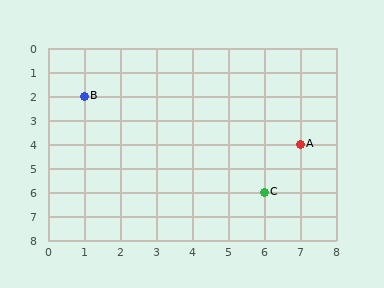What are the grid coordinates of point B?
Point B is at grid coordinates (1, 2).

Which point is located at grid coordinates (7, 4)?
Point A is at (7, 4).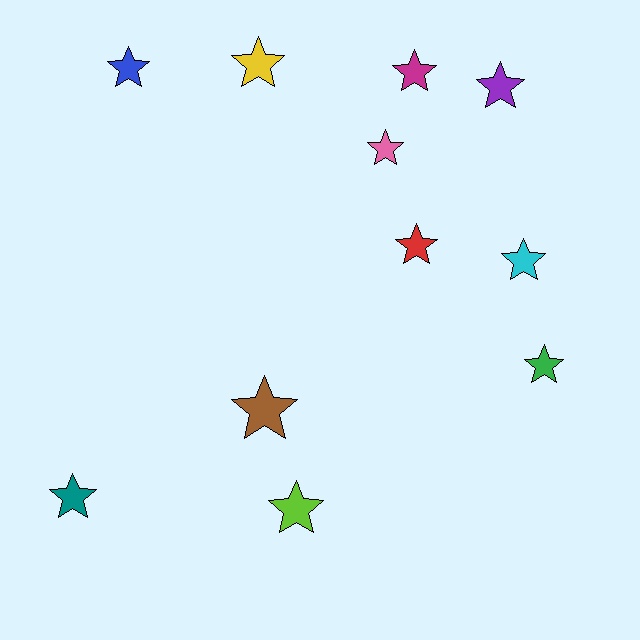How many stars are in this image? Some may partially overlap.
There are 11 stars.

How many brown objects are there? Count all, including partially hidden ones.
There is 1 brown object.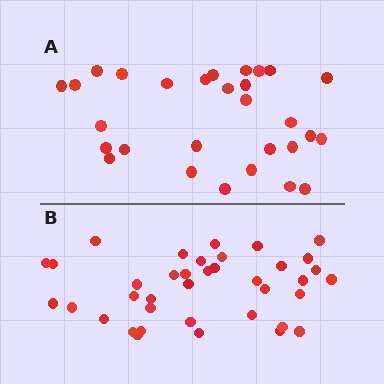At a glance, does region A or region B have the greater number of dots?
Region B (the bottom region) has more dots.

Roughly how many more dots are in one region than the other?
Region B has roughly 8 or so more dots than region A.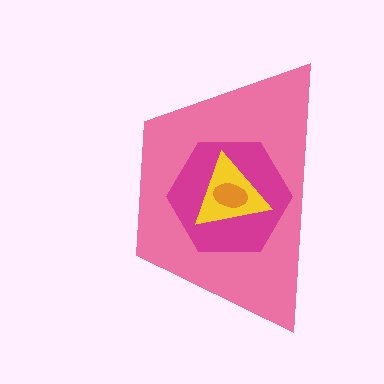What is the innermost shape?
The orange ellipse.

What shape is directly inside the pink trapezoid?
The magenta hexagon.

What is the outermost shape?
The pink trapezoid.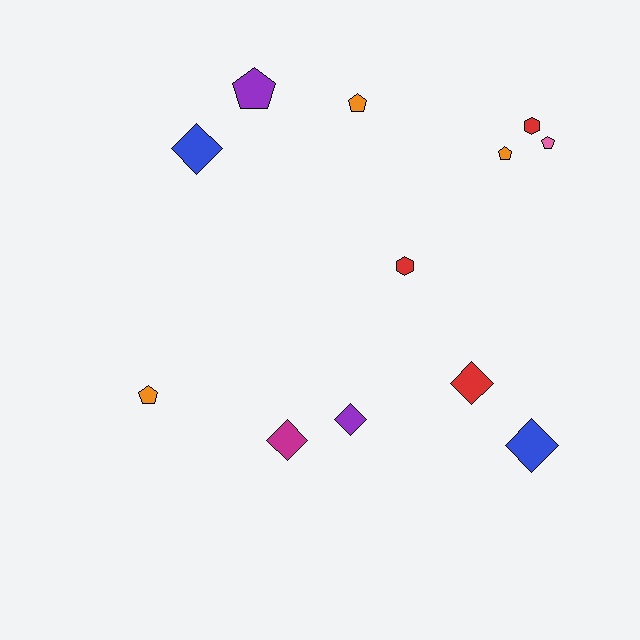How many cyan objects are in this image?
There are no cyan objects.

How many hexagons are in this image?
There are 2 hexagons.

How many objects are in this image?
There are 12 objects.